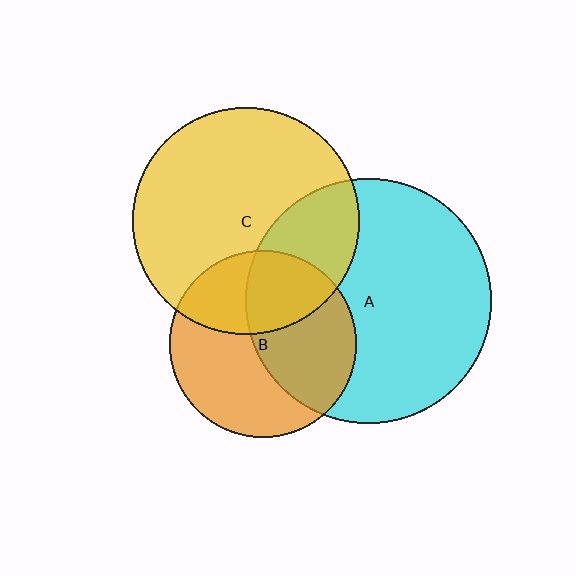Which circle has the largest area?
Circle A (cyan).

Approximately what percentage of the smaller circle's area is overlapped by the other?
Approximately 45%.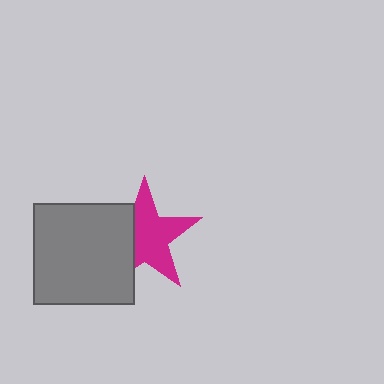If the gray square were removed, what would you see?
You would see the complete magenta star.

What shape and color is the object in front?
The object in front is a gray square.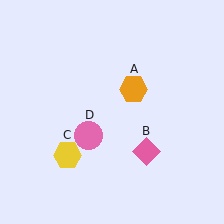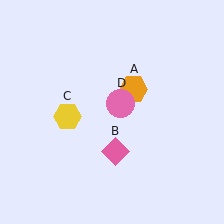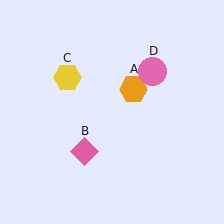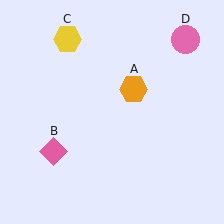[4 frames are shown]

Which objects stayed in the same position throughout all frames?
Orange hexagon (object A) remained stationary.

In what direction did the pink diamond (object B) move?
The pink diamond (object B) moved left.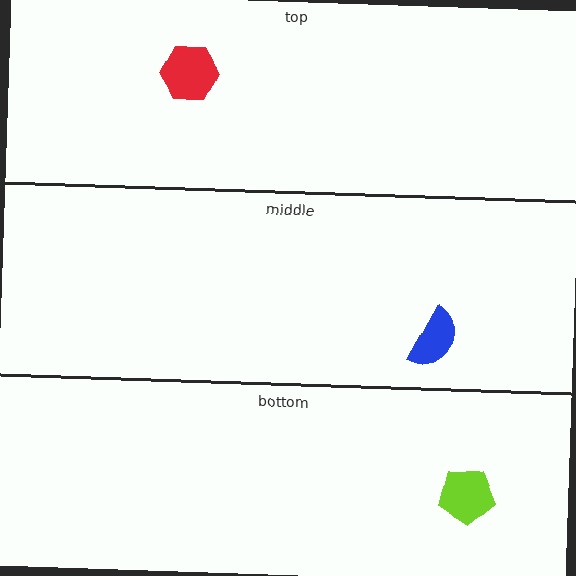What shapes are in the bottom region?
The lime pentagon.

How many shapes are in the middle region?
1.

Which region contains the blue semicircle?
The middle region.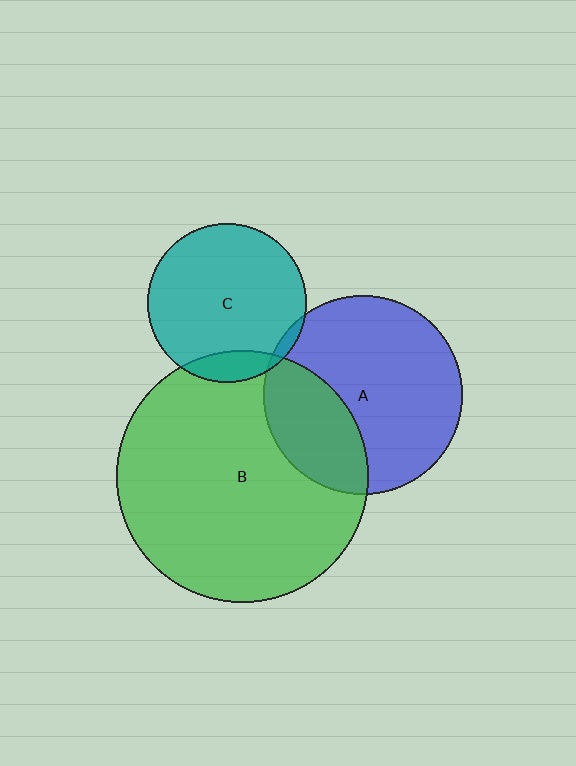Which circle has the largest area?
Circle B (green).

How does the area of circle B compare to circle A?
Approximately 1.6 times.